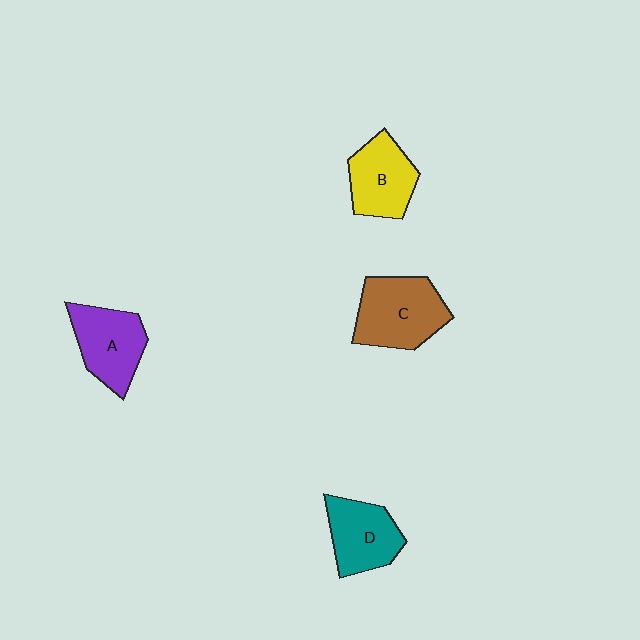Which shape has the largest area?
Shape C (brown).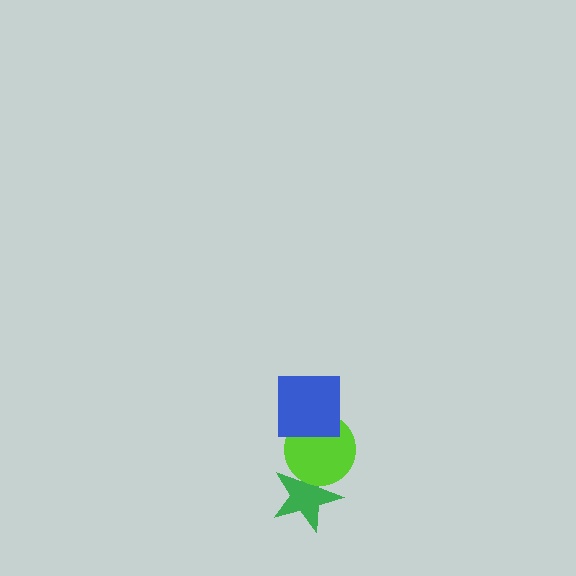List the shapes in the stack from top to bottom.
From top to bottom: the blue square, the lime circle, the green star.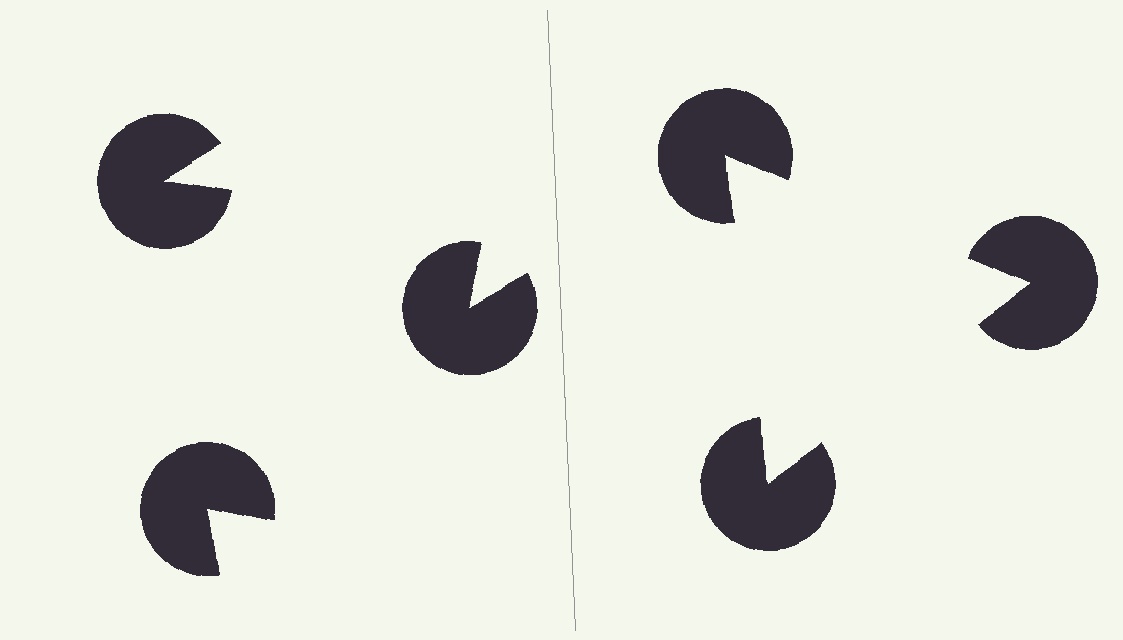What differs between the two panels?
The pac-man discs are positioned identically on both sides; only the wedge orientations differ. On the right they align to a triangle; on the left they are misaligned.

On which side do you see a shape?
An illusory triangle appears on the right side. On the left side the wedge cuts are rotated, so no coherent shape forms.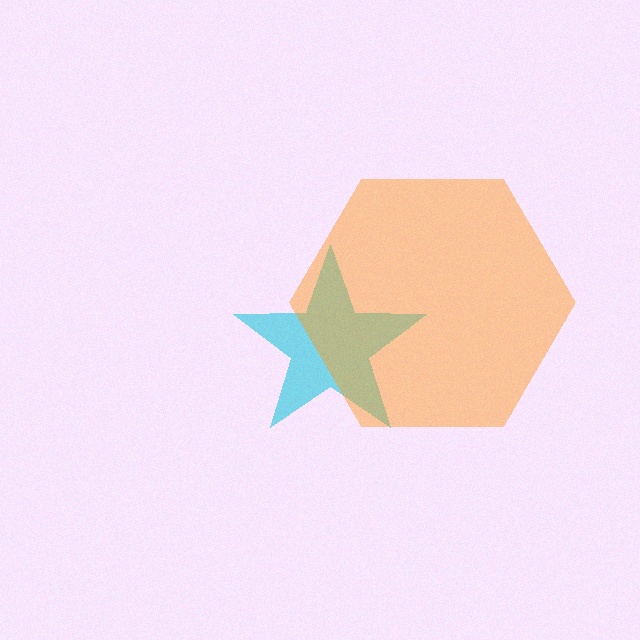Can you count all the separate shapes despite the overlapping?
Yes, there are 2 separate shapes.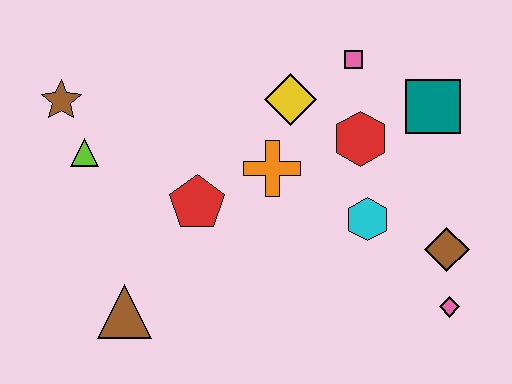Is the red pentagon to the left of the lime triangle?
No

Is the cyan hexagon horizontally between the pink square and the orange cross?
No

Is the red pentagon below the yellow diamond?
Yes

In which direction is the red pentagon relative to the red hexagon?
The red pentagon is to the left of the red hexagon.